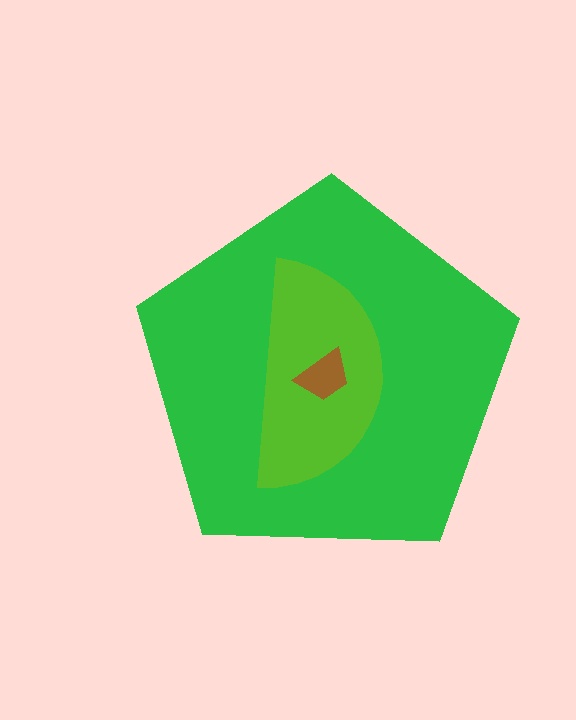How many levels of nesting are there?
3.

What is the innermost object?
The brown trapezoid.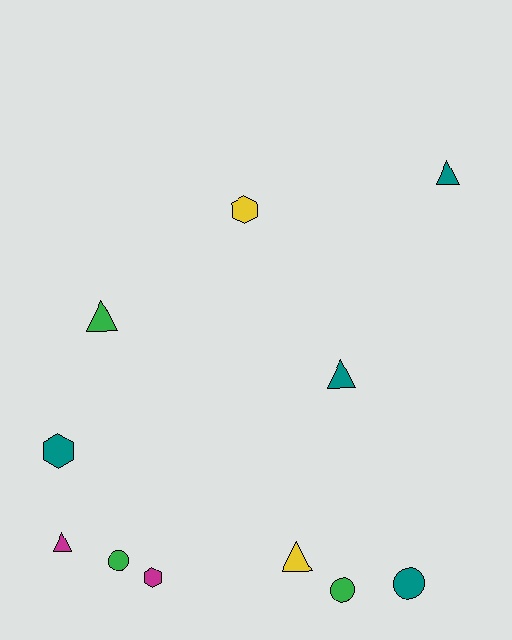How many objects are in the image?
There are 11 objects.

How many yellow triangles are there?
There is 1 yellow triangle.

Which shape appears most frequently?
Triangle, with 5 objects.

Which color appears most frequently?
Teal, with 4 objects.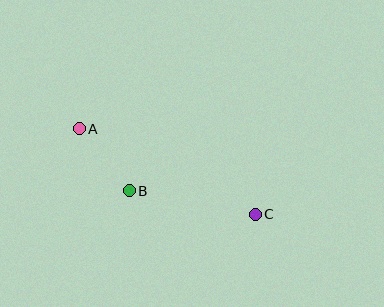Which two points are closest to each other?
Points A and B are closest to each other.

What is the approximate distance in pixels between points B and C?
The distance between B and C is approximately 128 pixels.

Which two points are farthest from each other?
Points A and C are farthest from each other.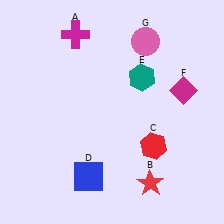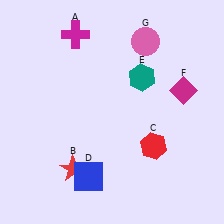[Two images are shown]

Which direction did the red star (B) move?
The red star (B) moved left.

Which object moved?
The red star (B) moved left.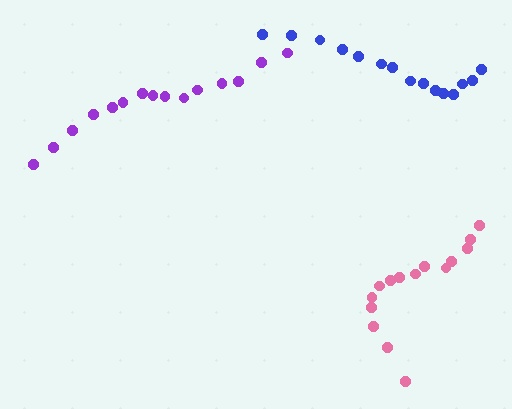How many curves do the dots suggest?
There are 3 distinct paths.